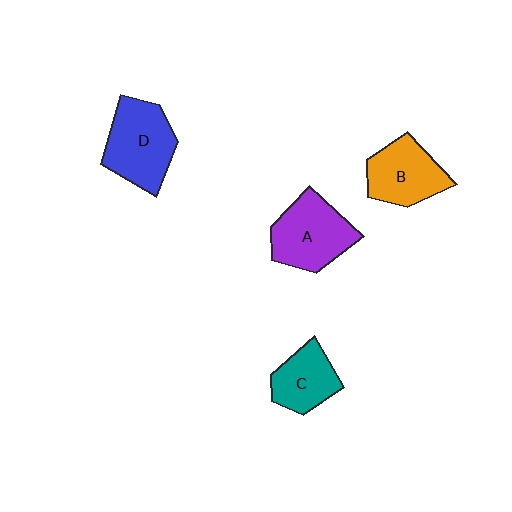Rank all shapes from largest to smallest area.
From largest to smallest: D (blue), A (purple), B (orange), C (teal).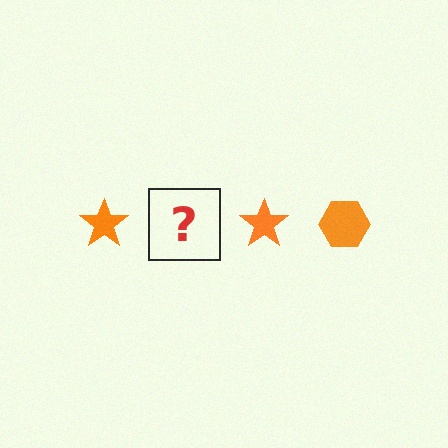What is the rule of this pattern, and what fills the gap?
The rule is that the pattern cycles through star, hexagon shapes in orange. The gap should be filled with an orange hexagon.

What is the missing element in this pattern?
The missing element is an orange hexagon.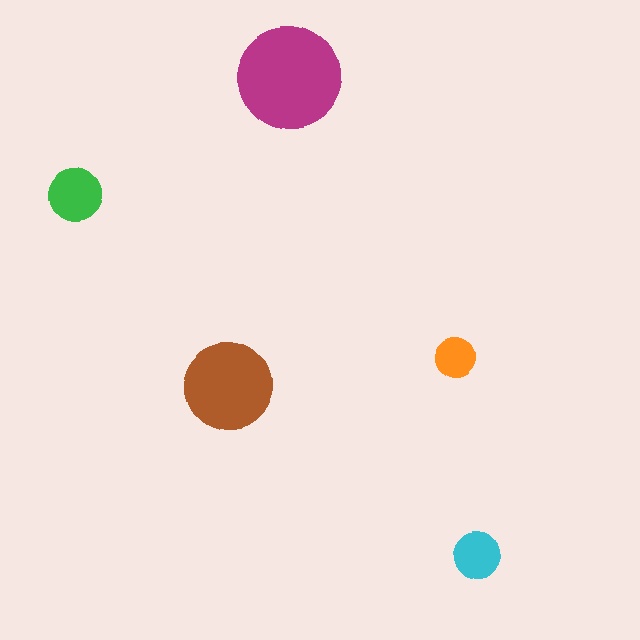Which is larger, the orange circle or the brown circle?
The brown one.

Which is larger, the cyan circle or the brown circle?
The brown one.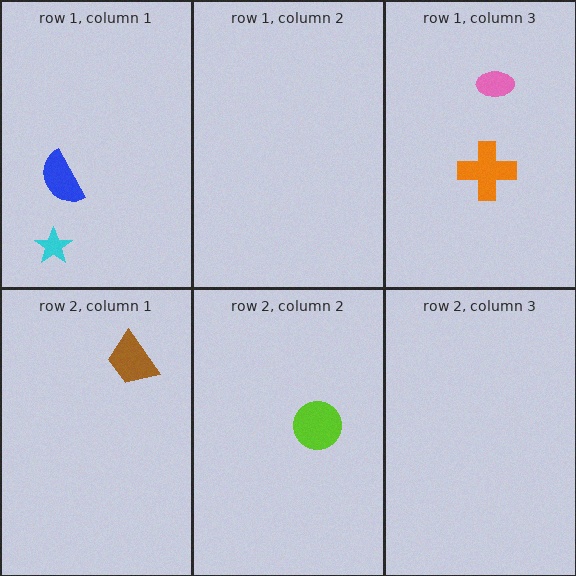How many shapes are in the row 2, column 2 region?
1.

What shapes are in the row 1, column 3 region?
The pink ellipse, the orange cross.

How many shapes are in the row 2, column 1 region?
1.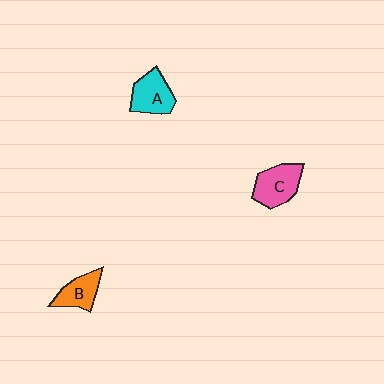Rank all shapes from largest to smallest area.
From largest to smallest: C (pink), A (cyan), B (orange).